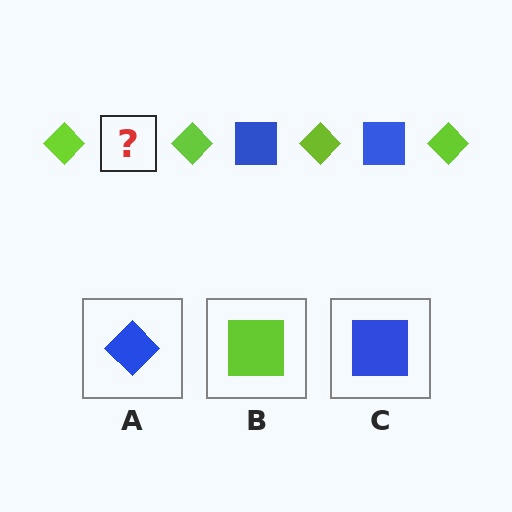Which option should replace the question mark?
Option C.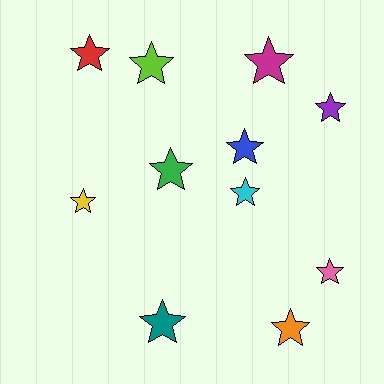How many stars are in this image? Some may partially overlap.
There are 11 stars.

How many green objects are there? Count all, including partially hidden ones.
There is 1 green object.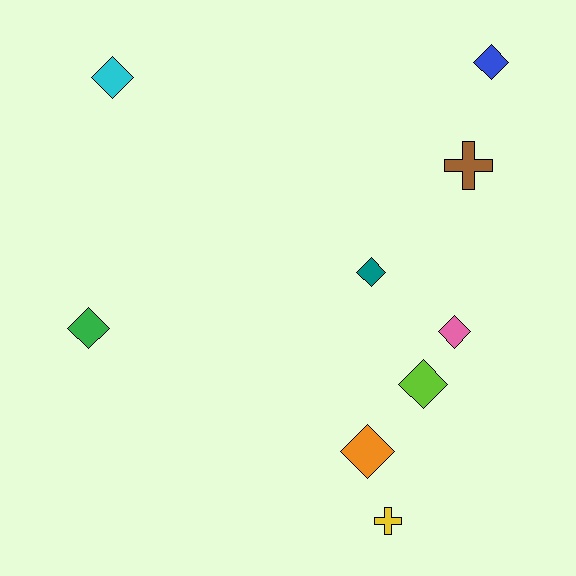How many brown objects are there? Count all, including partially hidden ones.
There is 1 brown object.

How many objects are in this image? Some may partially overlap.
There are 9 objects.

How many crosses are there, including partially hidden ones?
There are 2 crosses.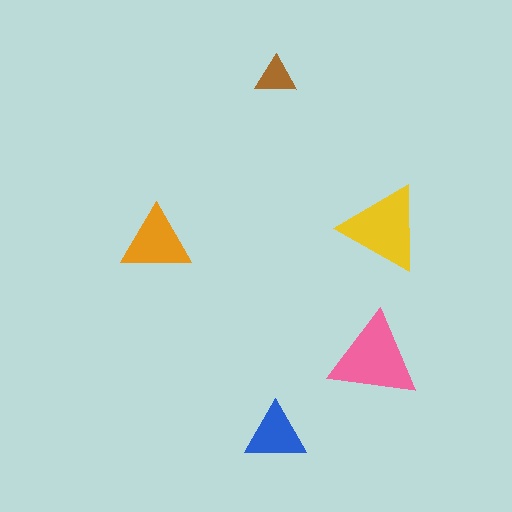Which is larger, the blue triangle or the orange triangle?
The orange one.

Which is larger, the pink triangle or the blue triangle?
The pink one.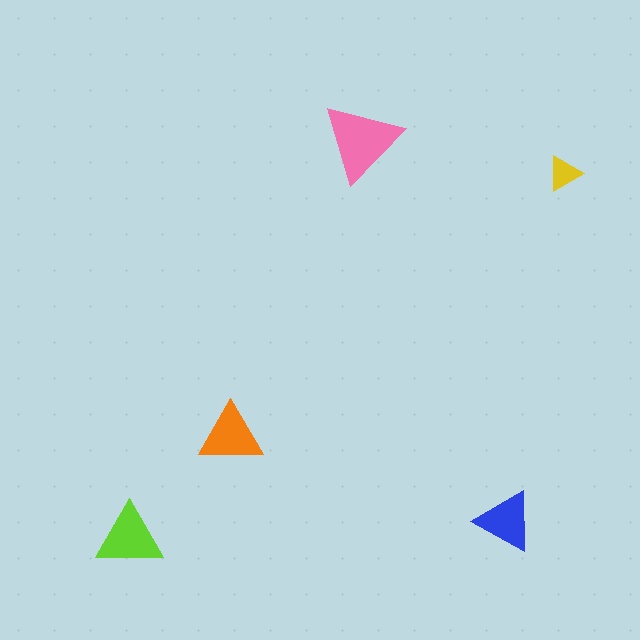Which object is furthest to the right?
The yellow triangle is rightmost.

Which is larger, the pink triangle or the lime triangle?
The pink one.